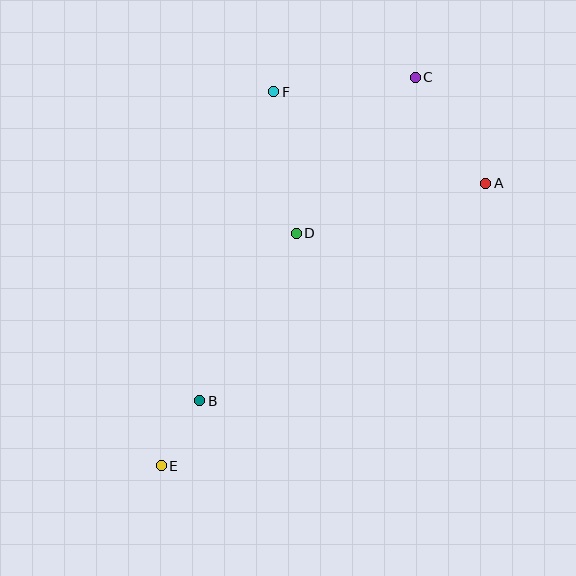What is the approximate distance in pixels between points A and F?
The distance between A and F is approximately 231 pixels.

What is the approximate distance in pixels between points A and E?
The distance between A and E is approximately 430 pixels.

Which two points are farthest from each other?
Points C and E are farthest from each other.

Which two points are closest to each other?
Points B and E are closest to each other.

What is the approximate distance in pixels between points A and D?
The distance between A and D is approximately 196 pixels.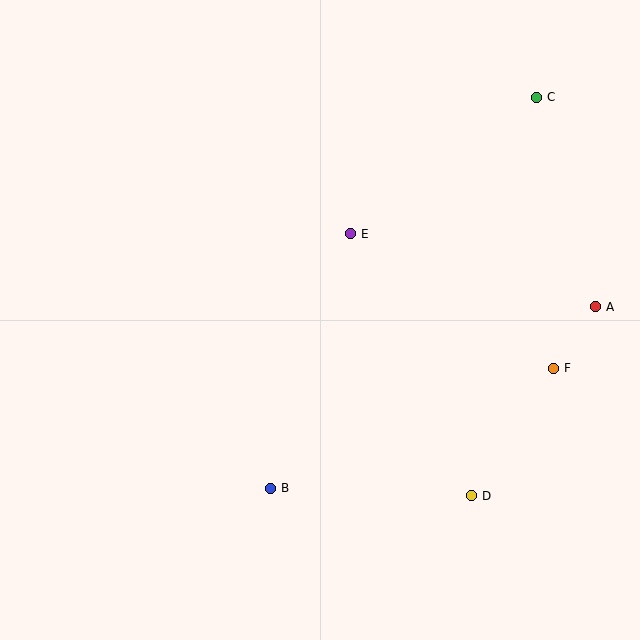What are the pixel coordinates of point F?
Point F is at (554, 368).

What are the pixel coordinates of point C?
Point C is at (537, 97).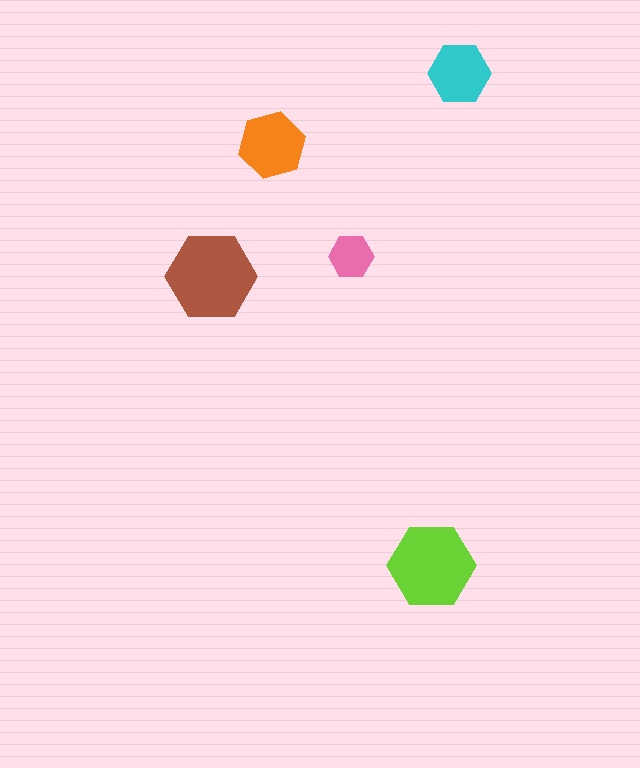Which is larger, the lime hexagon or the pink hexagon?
The lime one.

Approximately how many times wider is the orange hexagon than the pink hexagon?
About 1.5 times wider.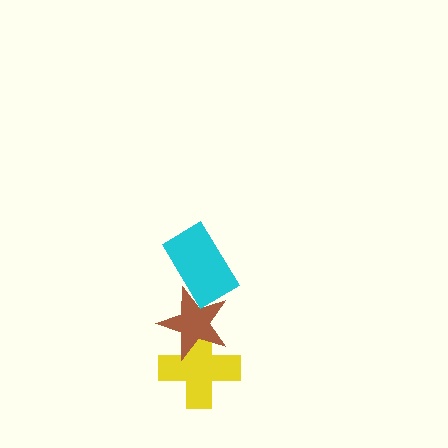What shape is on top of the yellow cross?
The brown star is on top of the yellow cross.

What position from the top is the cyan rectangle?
The cyan rectangle is 1st from the top.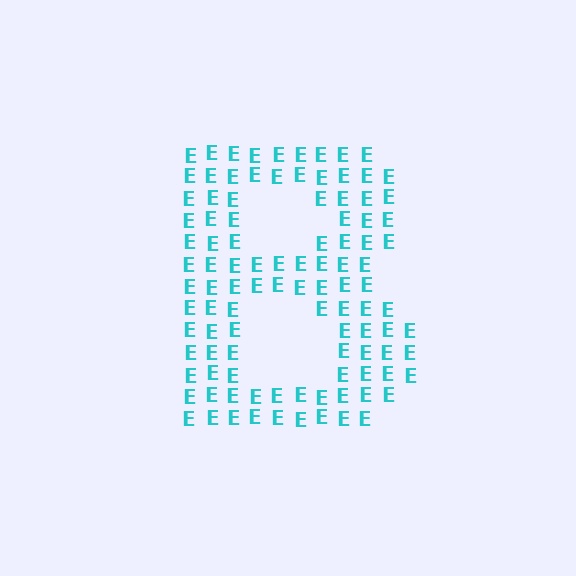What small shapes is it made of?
It is made of small letter E's.